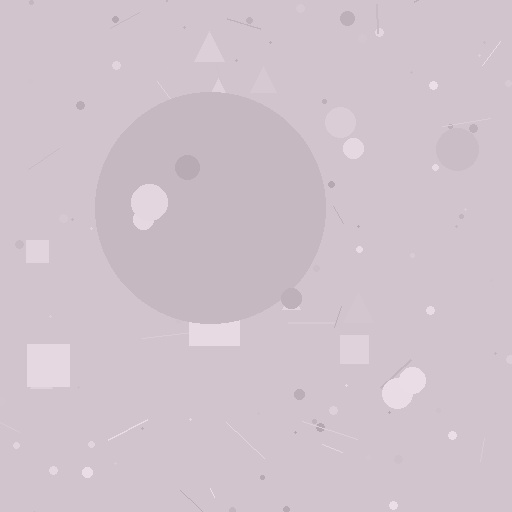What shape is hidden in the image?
A circle is hidden in the image.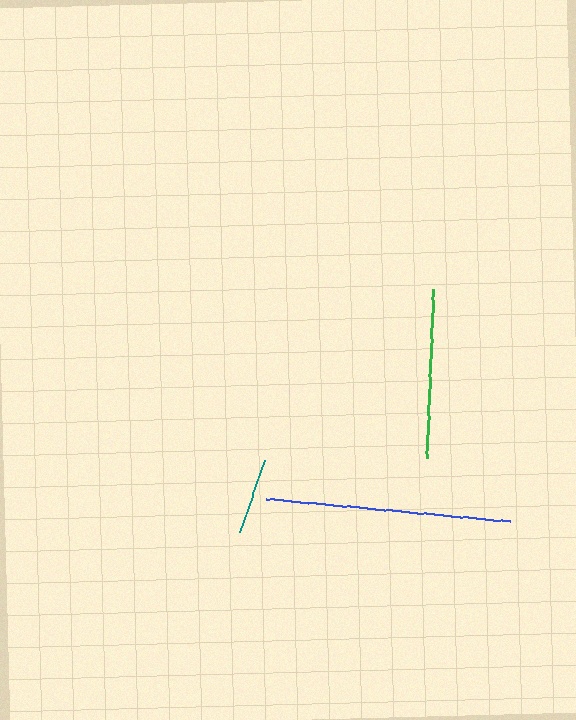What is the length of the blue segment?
The blue segment is approximately 246 pixels long.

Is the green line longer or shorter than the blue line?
The blue line is longer than the green line.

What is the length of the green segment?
The green segment is approximately 170 pixels long.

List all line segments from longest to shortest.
From longest to shortest: blue, green, teal.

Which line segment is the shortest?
The teal line is the shortest at approximately 77 pixels.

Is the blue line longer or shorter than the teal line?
The blue line is longer than the teal line.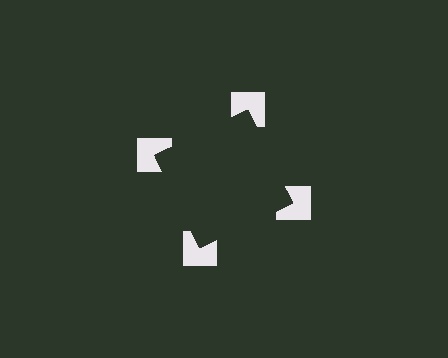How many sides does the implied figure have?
4 sides.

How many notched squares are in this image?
There are 4 — one at each vertex of the illusory square.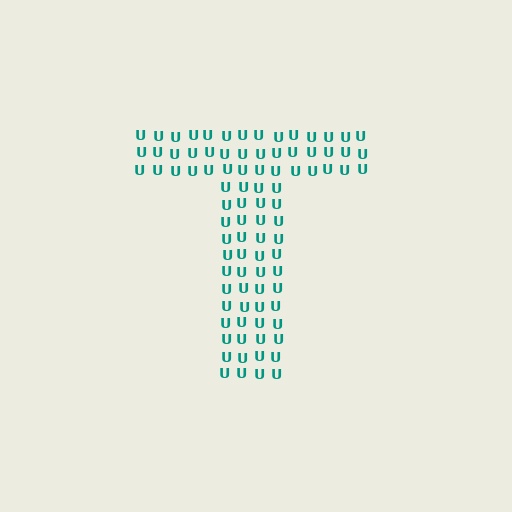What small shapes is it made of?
It is made of small letter U's.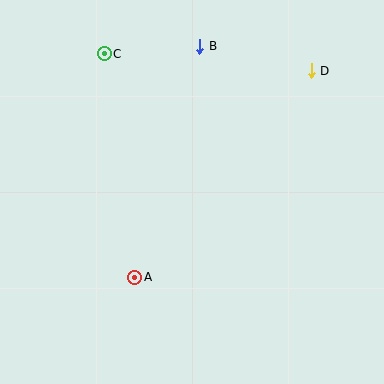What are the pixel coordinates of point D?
Point D is at (311, 71).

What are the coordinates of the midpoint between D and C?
The midpoint between D and C is at (208, 62).